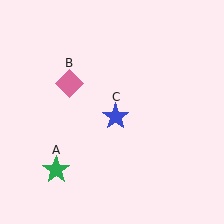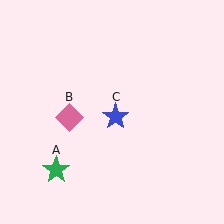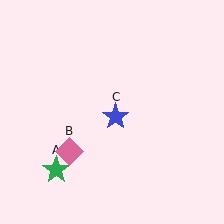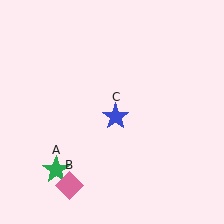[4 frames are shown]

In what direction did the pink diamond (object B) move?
The pink diamond (object B) moved down.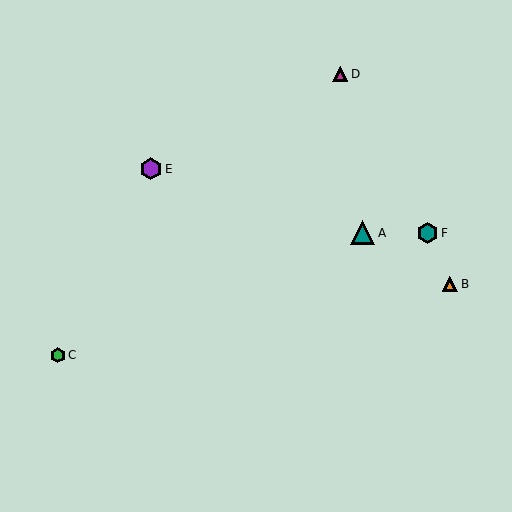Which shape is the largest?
The teal triangle (labeled A) is the largest.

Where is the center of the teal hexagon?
The center of the teal hexagon is at (427, 233).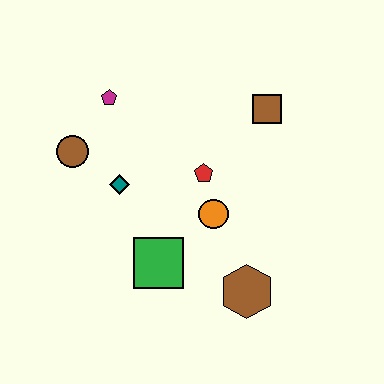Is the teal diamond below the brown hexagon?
No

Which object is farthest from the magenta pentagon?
The brown hexagon is farthest from the magenta pentagon.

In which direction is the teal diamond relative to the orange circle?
The teal diamond is to the left of the orange circle.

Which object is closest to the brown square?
The red pentagon is closest to the brown square.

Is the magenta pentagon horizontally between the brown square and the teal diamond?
No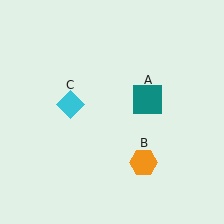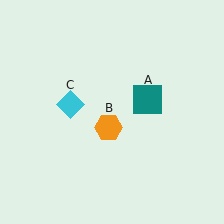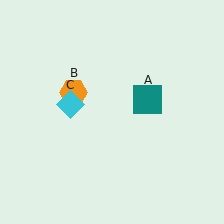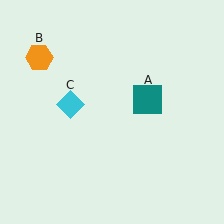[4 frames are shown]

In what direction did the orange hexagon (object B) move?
The orange hexagon (object B) moved up and to the left.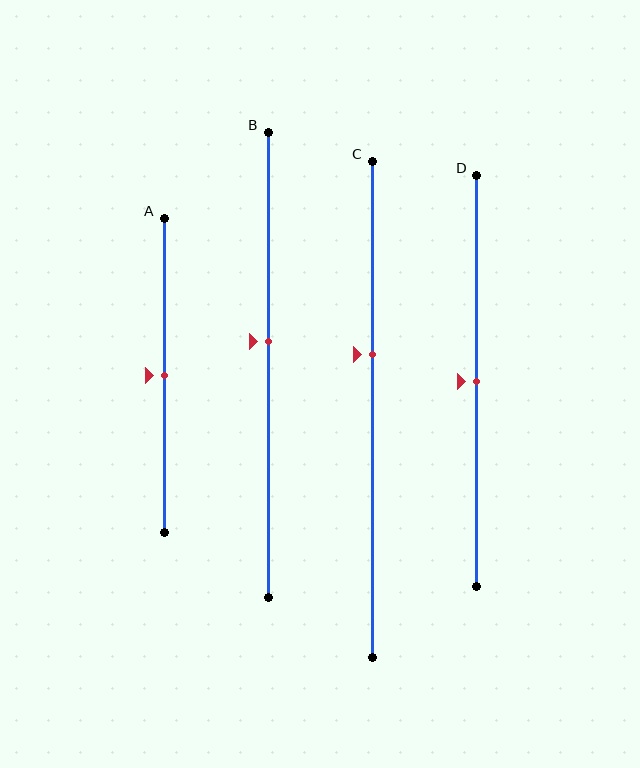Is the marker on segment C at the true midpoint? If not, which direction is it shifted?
No, the marker on segment C is shifted upward by about 11% of the segment length.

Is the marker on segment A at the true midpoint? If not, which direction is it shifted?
Yes, the marker on segment A is at the true midpoint.